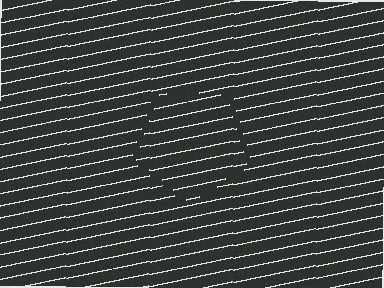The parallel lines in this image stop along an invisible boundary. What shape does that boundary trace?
An illusory pentagon. The interior of the shape contains the same grating, shifted by half a period — the contour is defined by the phase discontinuity where line-ends from the inner and outer gratings abut.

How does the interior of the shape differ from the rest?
The interior of the shape contains the same grating, shifted by half a period — the contour is defined by the phase discontinuity where line-ends from the inner and outer gratings abut.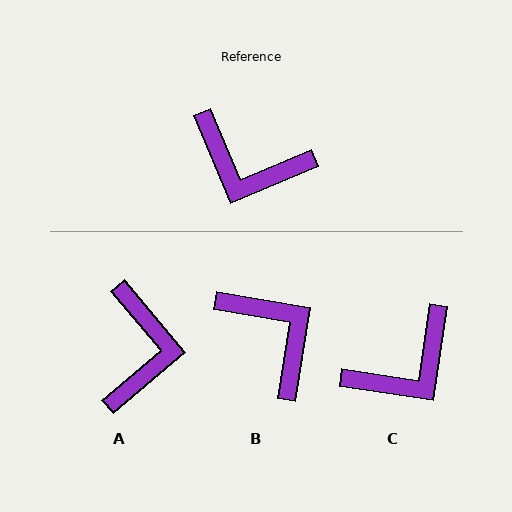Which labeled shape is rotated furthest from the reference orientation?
B, about 148 degrees away.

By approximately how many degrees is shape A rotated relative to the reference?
Approximately 107 degrees counter-clockwise.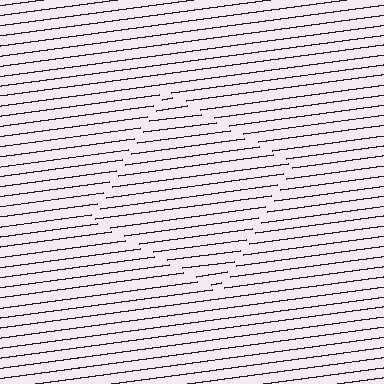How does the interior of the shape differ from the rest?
The interior of the shape contains the same grating, shifted by half a period — the contour is defined by the phase discontinuity where line-ends from the inner and outer gratings abut.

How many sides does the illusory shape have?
4 sides — the line-ends trace a square.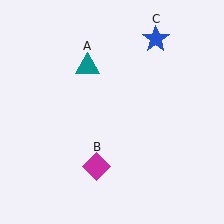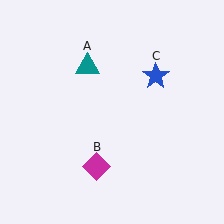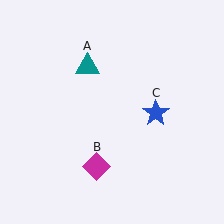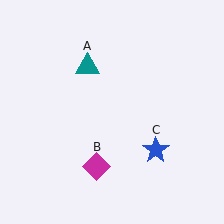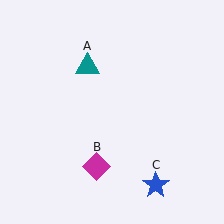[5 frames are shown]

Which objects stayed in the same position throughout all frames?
Teal triangle (object A) and magenta diamond (object B) remained stationary.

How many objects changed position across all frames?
1 object changed position: blue star (object C).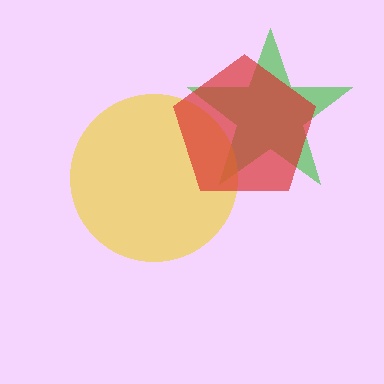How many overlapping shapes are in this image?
There are 3 overlapping shapes in the image.